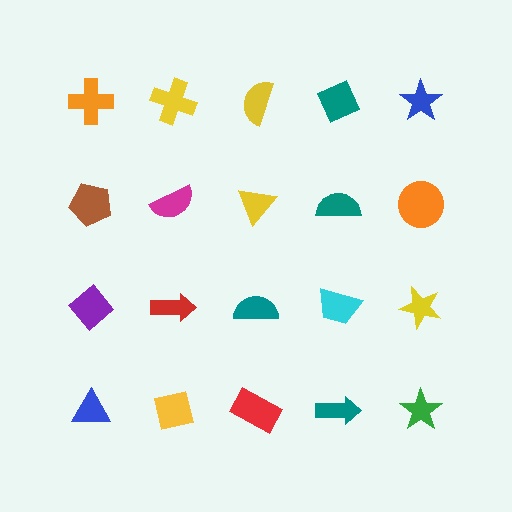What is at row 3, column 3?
A teal semicircle.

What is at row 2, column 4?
A teal semicircle.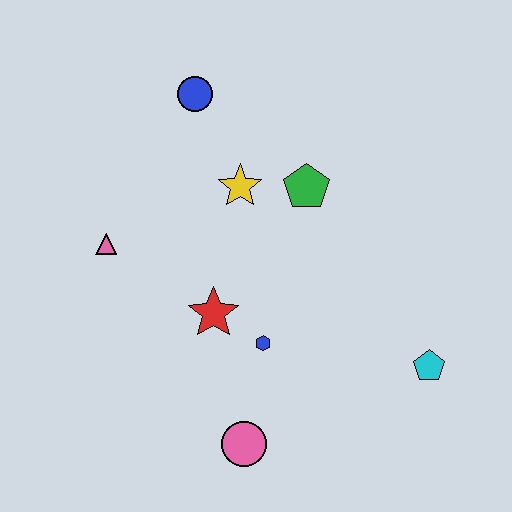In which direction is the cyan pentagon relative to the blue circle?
The cyan pentagon is below the blue circle.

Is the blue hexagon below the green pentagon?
Yes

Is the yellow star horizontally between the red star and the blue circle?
No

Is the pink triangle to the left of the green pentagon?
Yes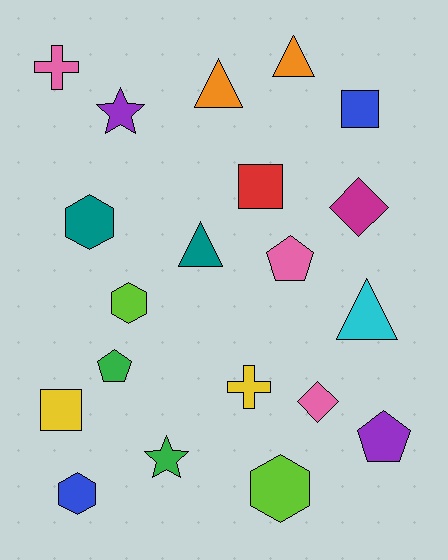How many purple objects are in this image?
There are 2 purple objects.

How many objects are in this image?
There are 20 objects.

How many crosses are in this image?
There are 2 crosses.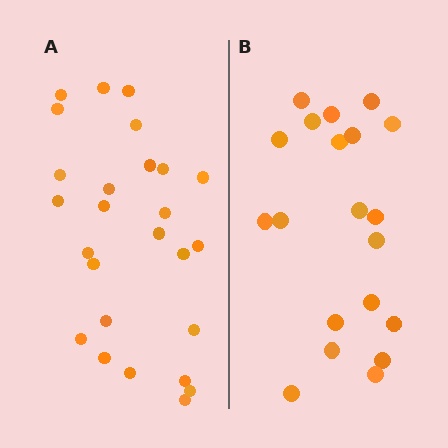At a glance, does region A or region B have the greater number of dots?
Region A (the left region) has more dots.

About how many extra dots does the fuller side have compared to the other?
Region A has about 6 more dots than region B.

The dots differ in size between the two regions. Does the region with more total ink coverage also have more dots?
No. Region B has more total ink coverage because its dots are larger, but region A actually contains more individual dots. Total area can be misleading — the number of items is what matters here.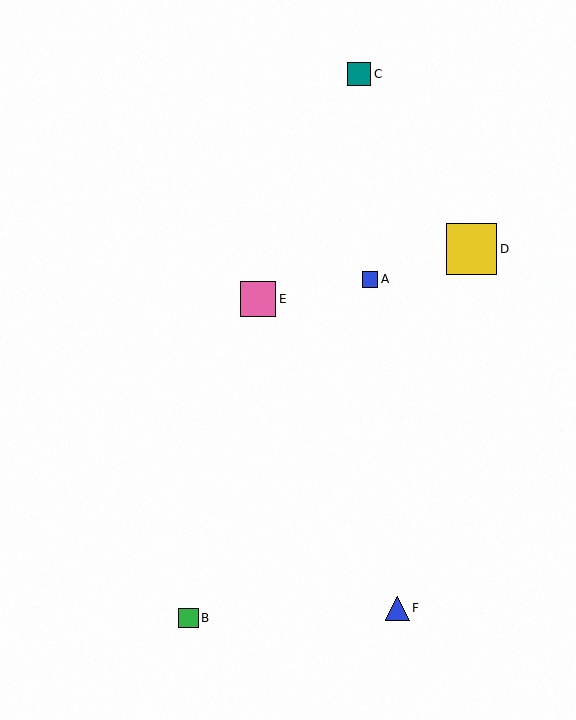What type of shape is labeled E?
Shape E is a pink square.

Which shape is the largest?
The yellow square (labeled D) is the largest.